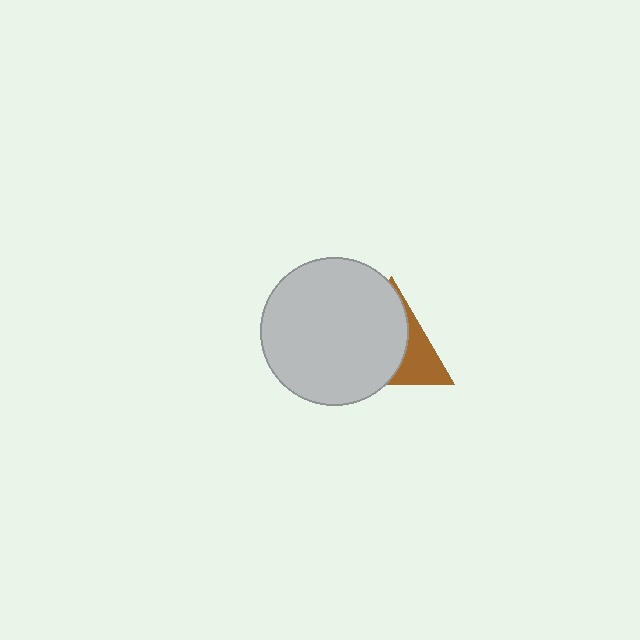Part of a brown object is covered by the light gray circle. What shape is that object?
It is a triangle.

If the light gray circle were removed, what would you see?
You would see the complete brown triangle.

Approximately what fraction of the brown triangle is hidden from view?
Roughly 66% of the brown triangle is hidden behind the light gray circle.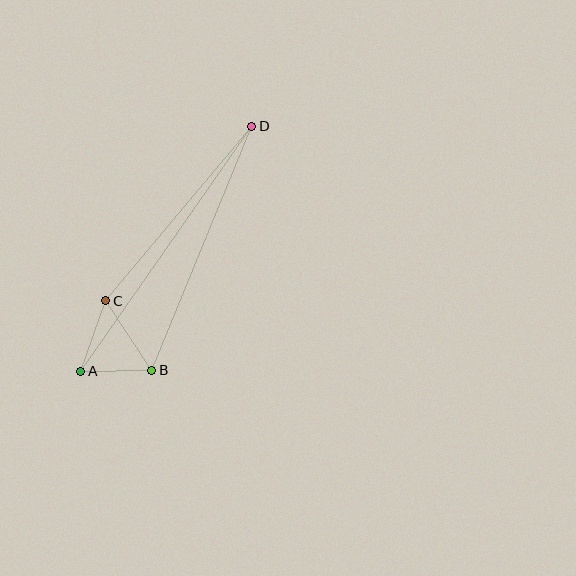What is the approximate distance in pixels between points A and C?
The distance between A and C is approximately 75 pixels.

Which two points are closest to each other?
Points A and B are closest to each other.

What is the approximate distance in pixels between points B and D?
The distance between B and D is approximately 264 pixels.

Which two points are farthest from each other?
Points A and D are farthest from each other.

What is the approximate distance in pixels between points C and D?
The distance between C and D is approximately 227 pixels.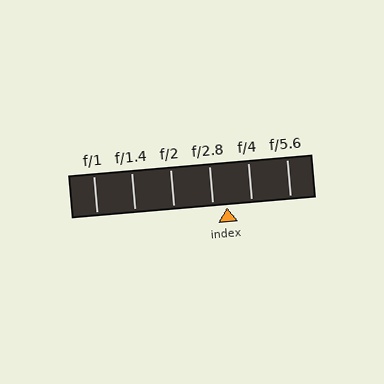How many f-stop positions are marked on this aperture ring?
There are 6 f-stop positions marked.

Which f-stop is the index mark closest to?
The index mark is closest to f/2.8.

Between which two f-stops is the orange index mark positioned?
The index mark is between f/2.8 and f/4.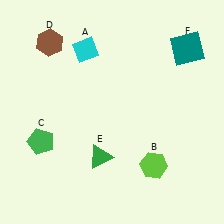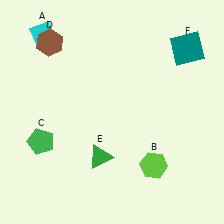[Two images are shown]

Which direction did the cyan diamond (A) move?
The cyan diamond (A) moved left.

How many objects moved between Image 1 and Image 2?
1 object moved between the two images.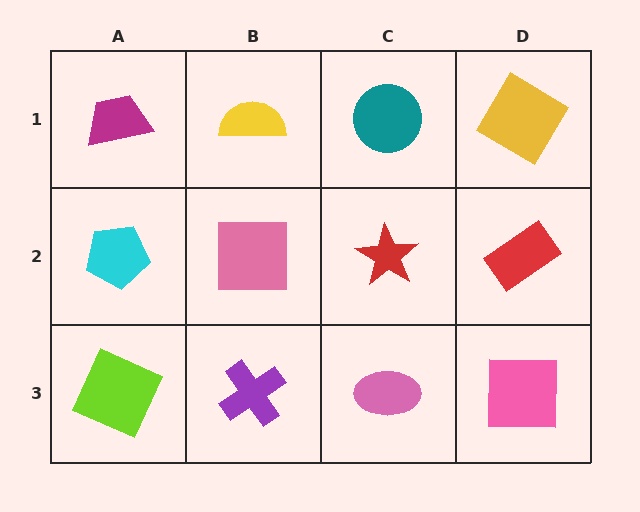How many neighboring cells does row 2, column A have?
3.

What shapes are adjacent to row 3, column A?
A cyan pentagon (row 2, column A), a purple cross (row 3, column B).